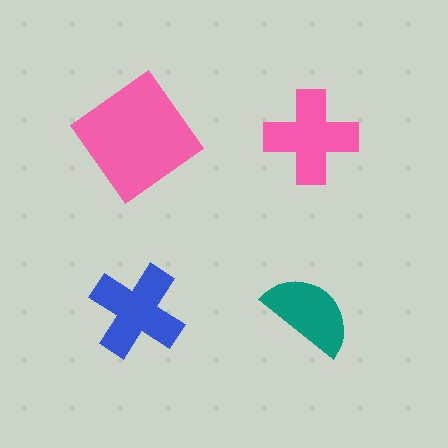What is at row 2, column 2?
A teal semicircle.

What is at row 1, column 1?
A pink diamond.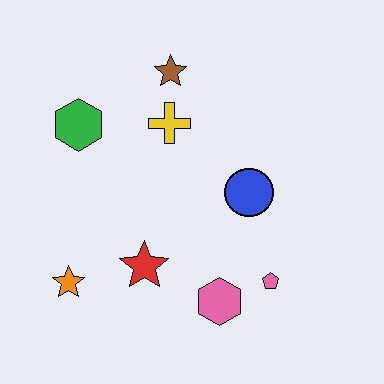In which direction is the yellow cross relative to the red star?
The yellow cross is above the red star.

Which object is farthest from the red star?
The brown star is farthest from the red star.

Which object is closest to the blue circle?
The pink pentagon is closest to the blue circle.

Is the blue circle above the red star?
Yes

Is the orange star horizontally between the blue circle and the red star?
No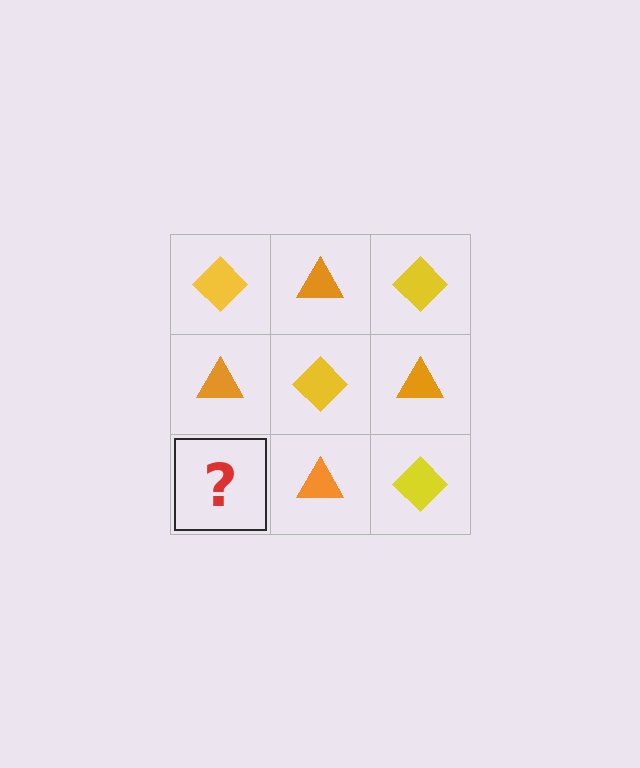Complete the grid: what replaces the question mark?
The question mark should be replaced with a yellow diamond.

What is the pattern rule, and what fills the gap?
The rule is that it alternates yellow diamond and orange triangle in a checkerboard pattern. The gap should be filled with a yellow diamond.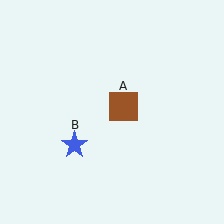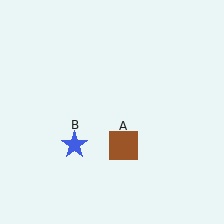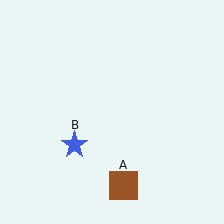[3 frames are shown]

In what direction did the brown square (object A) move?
The brown square (object A) moved down.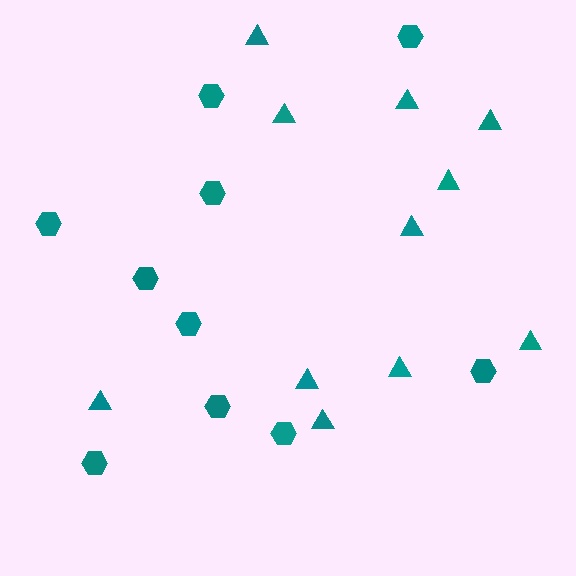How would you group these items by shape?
There are 2 groups: one group of triangles (11) and one group of hexagons (10).